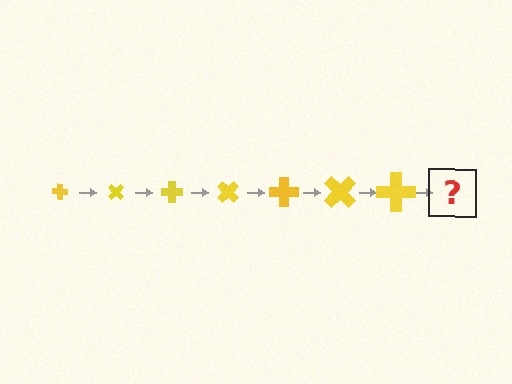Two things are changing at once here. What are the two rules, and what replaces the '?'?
The two rules are that the cross grows larger each step and it rotates 45 degrees each step. The '?' should be a cross, larger than the previous one and rotated 315 degrees from the start.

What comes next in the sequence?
The next element should be a cross, larger than the previous one and rotated 315 degrees from the start.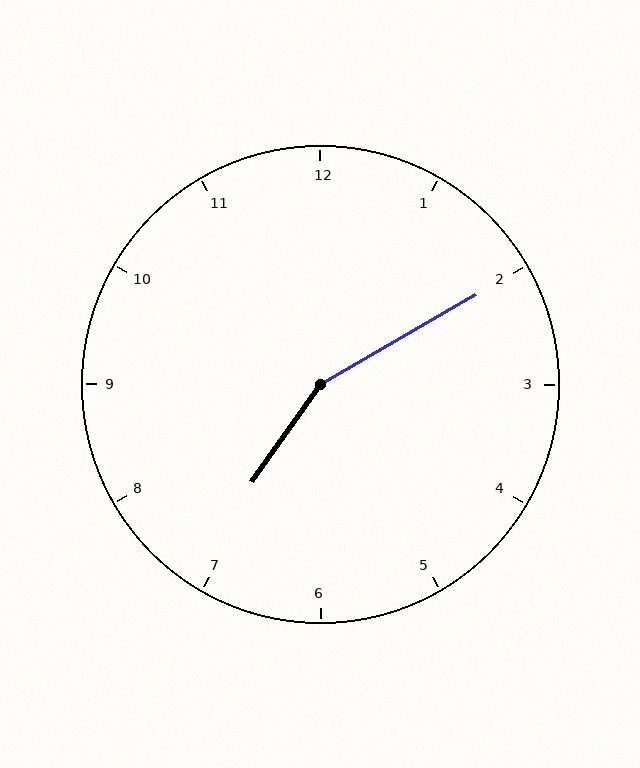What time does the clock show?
7:10.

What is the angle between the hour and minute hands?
Approximately 155 degrees.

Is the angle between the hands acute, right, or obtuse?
It is obtuse.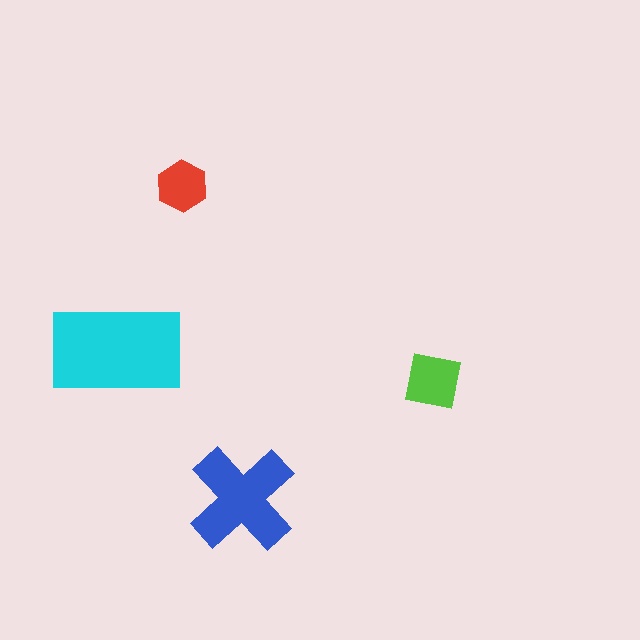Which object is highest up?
The red hexagon is topmost.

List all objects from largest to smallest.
The cyan rectangle, the blue cross, the lime square, the red hexagon.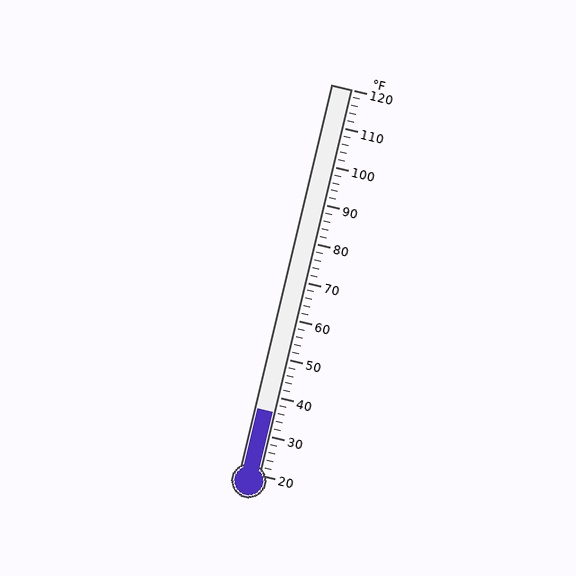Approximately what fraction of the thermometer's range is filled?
The thermometer is filled to approximately 15% of its range.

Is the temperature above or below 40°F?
The temperature is below 40°F.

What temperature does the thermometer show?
The thermometer shows approximately 36°F.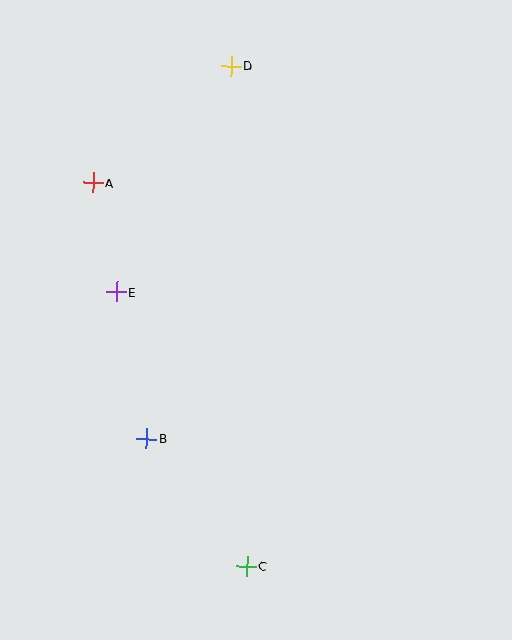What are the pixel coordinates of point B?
Point B is at (147, 439).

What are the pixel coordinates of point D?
Point D is at (231, 66).